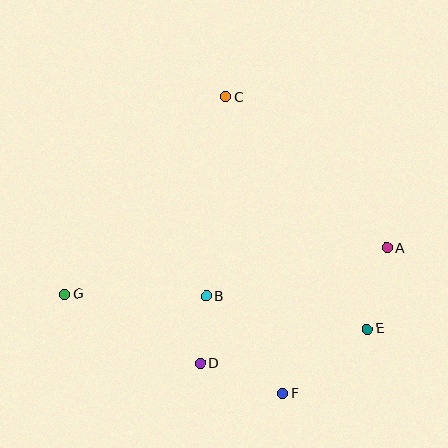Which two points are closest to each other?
Points B and D are closest to each other.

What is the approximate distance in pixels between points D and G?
The distance between D and G is approximately 153 pixels.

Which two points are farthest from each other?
Points A and G are farthest from each other.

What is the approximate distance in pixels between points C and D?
The distance between C and D is approximately 268 pixels.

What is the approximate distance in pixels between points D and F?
The distance between D and F is approximately 88 pixels.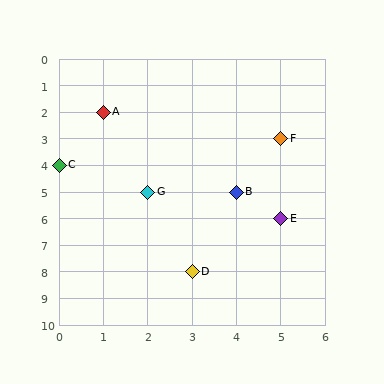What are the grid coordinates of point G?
Point G is at grid coordinates (2, 5).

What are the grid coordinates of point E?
Point E is at grid coordinates (5, 6).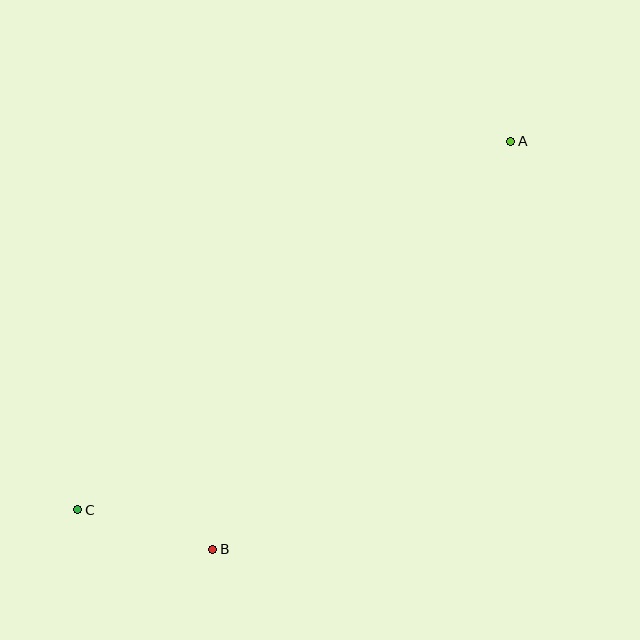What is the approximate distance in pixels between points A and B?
The distance between A and B is approximately 505 pixels.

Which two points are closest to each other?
Points B and C are closest to each other.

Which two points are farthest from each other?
Points A and C are farthest from each other.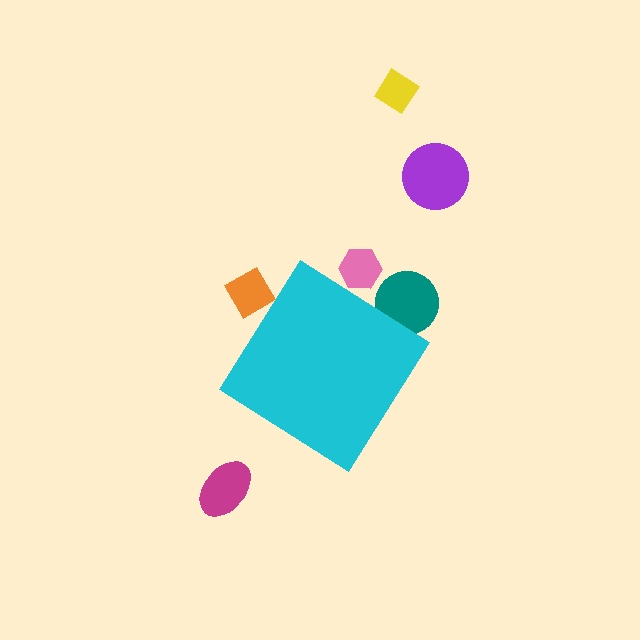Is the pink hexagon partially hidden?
Yes, the pink hexagon is partially hidden behind the cyan diamond.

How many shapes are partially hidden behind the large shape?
3 shapes are partially hidden.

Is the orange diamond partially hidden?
Yes, the orange diamond is partially hidden behind the cyan diamond.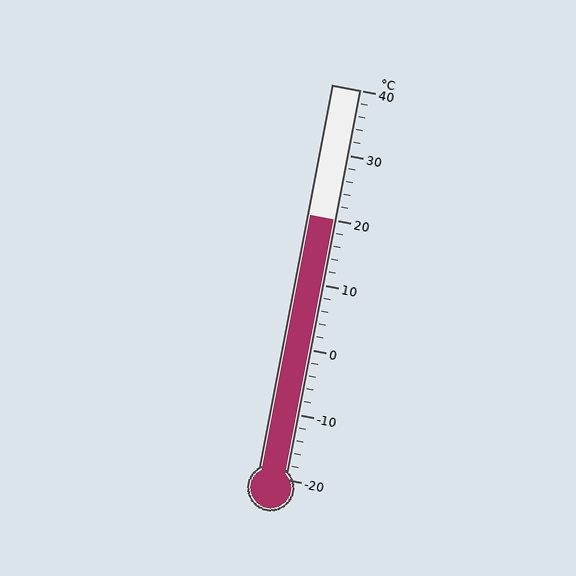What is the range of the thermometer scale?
The thermometer scale ranges from -20°C to 40°C.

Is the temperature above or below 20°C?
The temperature is at 20°C.